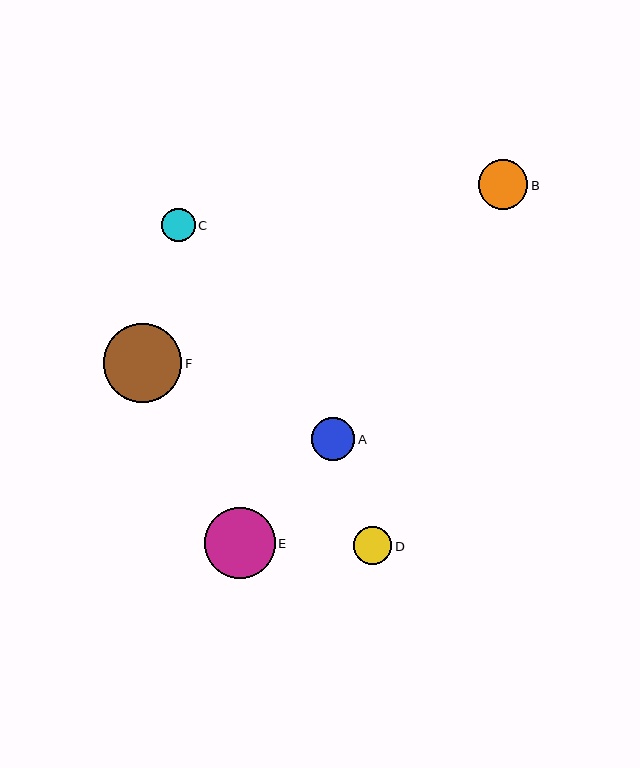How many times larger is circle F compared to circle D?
Circle F is approximately 2.0 times the size of circle D.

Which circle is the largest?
Circle F is the largest with a size of approximately 78 pixels.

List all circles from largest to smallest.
From largest to smallest: F, E, B, A, D, C.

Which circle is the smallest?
Circle C is the smallest with a size of approximately 34 pixels.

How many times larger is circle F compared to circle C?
Circle F is approximately 2.3 times the size of circle C.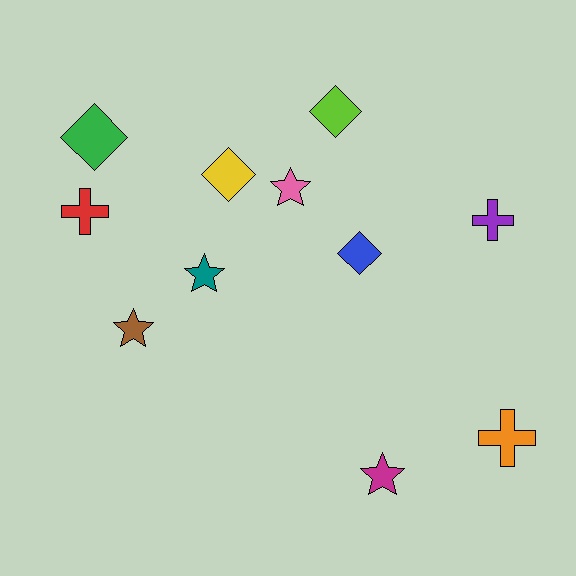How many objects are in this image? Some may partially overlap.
There are 11 objects.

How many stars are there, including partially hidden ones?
There are 4 stars.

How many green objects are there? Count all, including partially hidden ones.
There is 1 green object.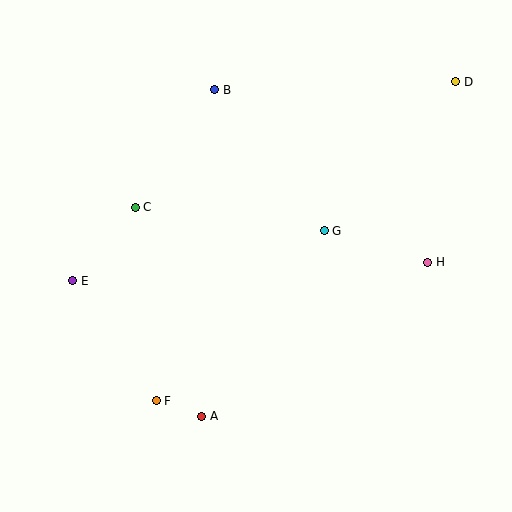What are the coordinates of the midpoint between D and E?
The midpoint between D and E is at (264, 181).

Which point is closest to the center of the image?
Point G at (324, 231) is closest to the center.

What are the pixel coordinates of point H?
Point H is at (428, 262).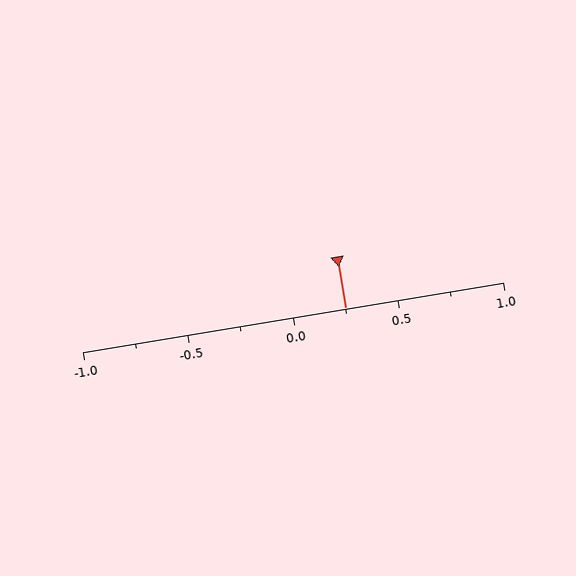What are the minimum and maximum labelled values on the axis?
The axis runs from -1.0 to 1.0.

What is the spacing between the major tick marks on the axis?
The major ticks are spaced 0.5 apart.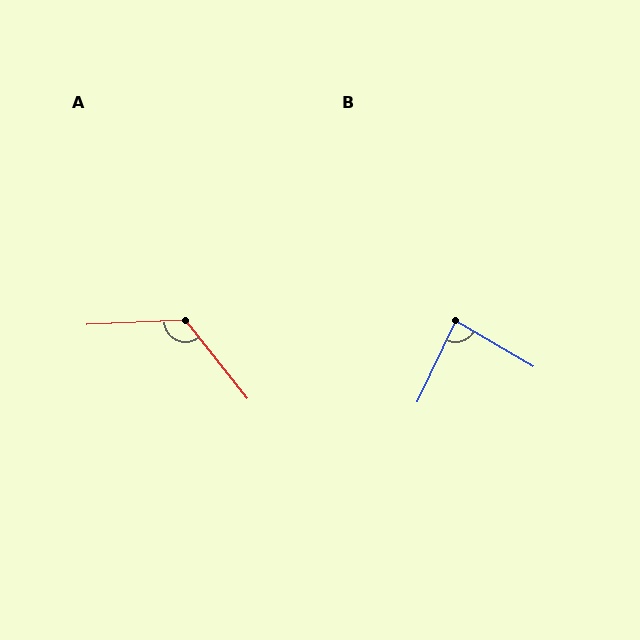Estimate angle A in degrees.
Approximately 126 degrees.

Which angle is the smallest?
B, at approximately 84 degrees.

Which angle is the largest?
A, at approximately 126 degrees.